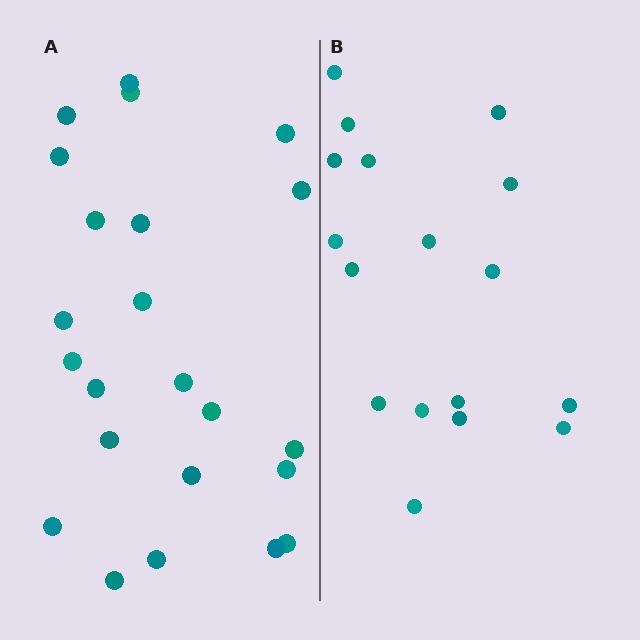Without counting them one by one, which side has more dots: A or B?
Region A (the left region) has more dots.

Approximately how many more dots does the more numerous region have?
Region A has about 6 more dots than region B.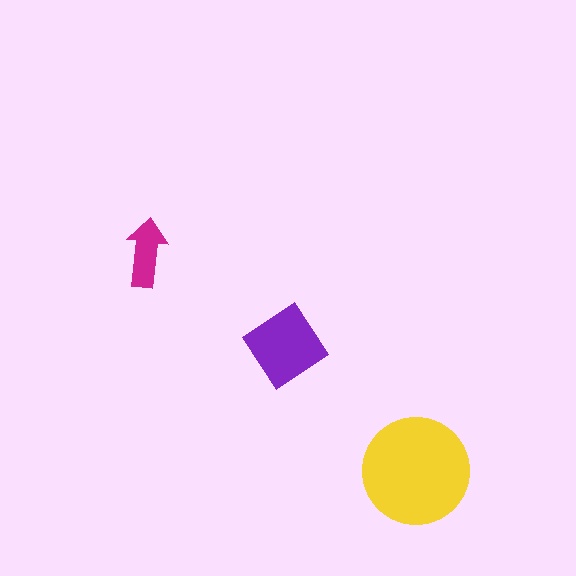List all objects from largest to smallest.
The yellow circle, the purple diamond, the magenta arrow.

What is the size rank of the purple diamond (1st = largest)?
2nd.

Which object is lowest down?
The yellow circle is bottommost.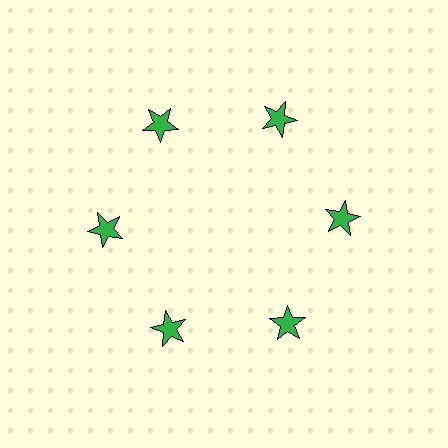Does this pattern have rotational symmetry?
Yes, this pattern has 6-fold rotational symmetry. It looks the same after rotating 60 degrees around the center.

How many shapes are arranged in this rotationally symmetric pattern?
There are 6 shapes, arranged in 6 groups of 1.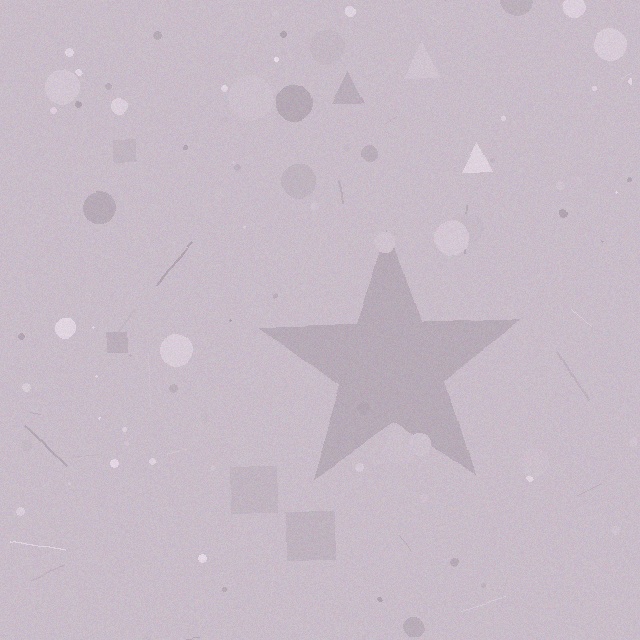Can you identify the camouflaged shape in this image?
The camouflaged shape is a star.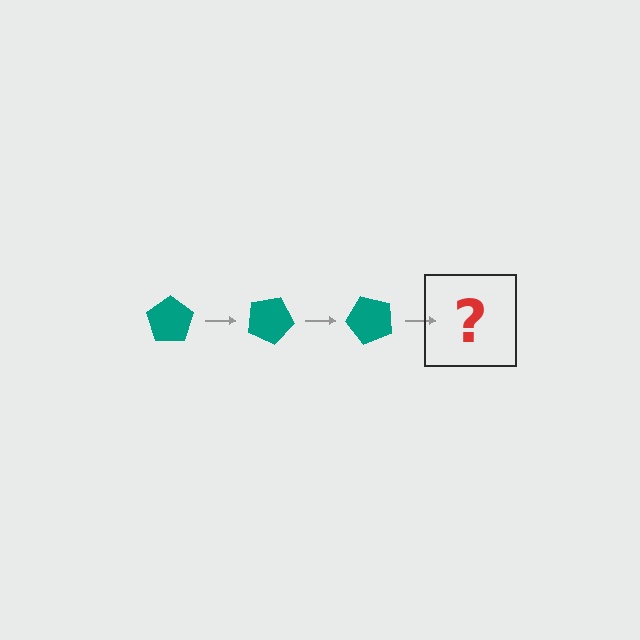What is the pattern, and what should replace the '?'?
The pattern is that the pentagon rotates 25 degrees each step. The '?' should be a teal pentagon rotated 75 degrees.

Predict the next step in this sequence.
The next step is a teal pentagon rotated 75 degrees.